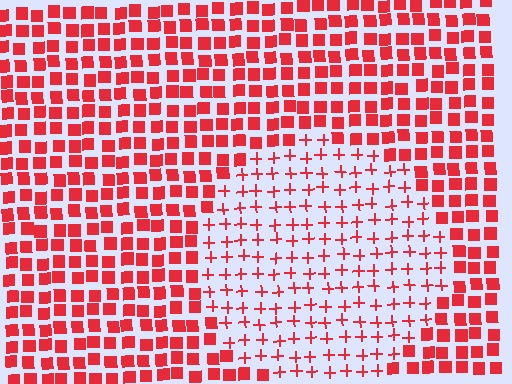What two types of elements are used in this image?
The image uses plus signs inside the circle region and squares outside it.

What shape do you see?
I see a circle.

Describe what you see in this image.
The image is filled with small red elements arranged in a uniform grid. A circle-shaped region contains plus signs, while the surrounding area contains squares. The boundary is defined purely by the change in element shape.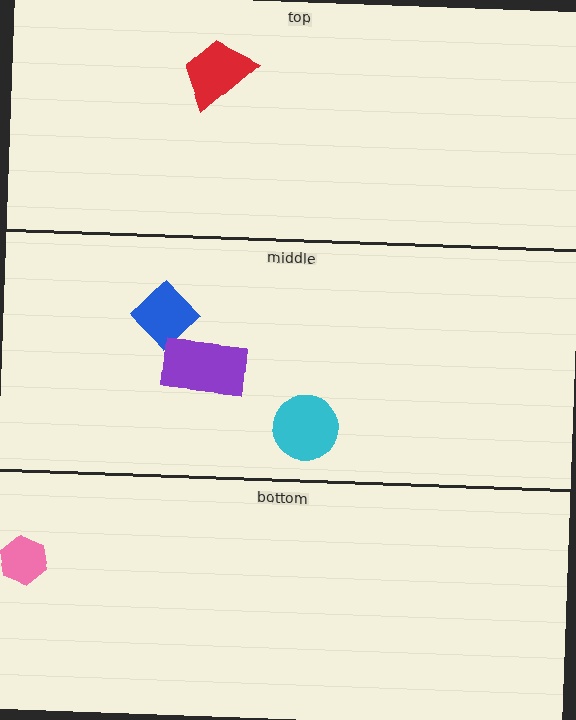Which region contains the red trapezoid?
The top region.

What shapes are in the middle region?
The cyan circle, the blue diamond, the purple rectangle.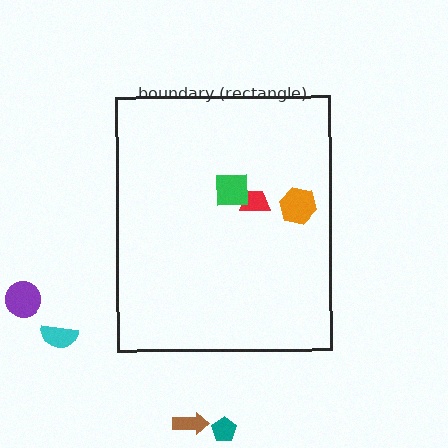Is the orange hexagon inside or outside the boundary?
Inside.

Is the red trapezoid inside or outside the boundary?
Inside.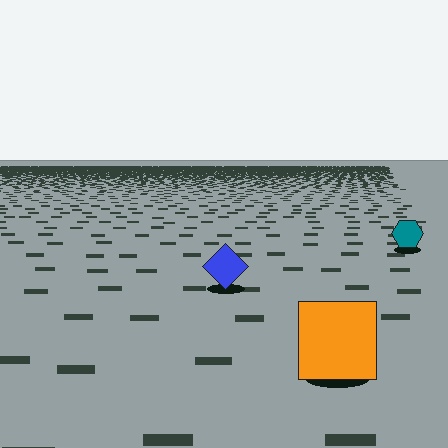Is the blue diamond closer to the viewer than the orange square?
No. The orange square is closer — you can tell from the texture gradient: the ground texture is coarser near it.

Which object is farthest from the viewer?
The teal hexagon is farthest from the viewer. It appears smaller and the ground texture around it is denser.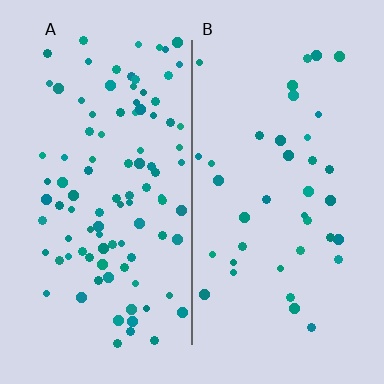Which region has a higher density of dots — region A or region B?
A (the left).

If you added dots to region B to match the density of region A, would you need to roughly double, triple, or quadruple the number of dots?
Approximately double.